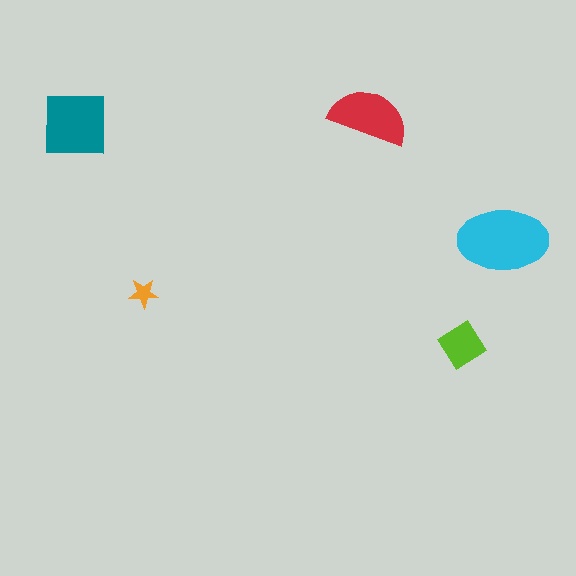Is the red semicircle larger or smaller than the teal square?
Smaller.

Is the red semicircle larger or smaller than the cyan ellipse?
Smaller.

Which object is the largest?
The cyan ellipse.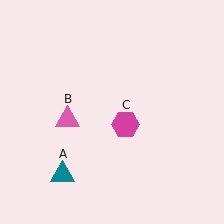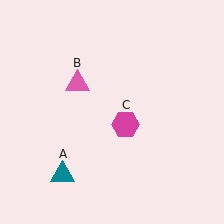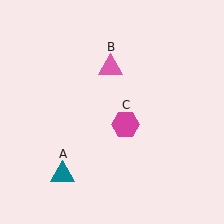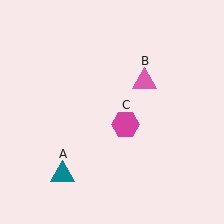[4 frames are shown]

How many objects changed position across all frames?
1 object changed position: pink triangle (object B).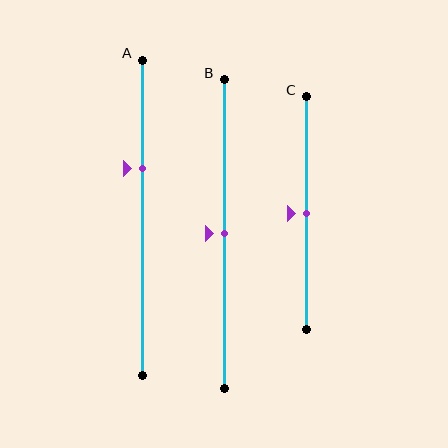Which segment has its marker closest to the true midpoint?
Segment B has its marker closest to the true midpoint.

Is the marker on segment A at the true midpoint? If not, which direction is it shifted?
No, the marker on segment A is shifted upward by about 16% of the segment length.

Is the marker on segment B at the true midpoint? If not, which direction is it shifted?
Yes, the marker on segment B is at the true midpoint.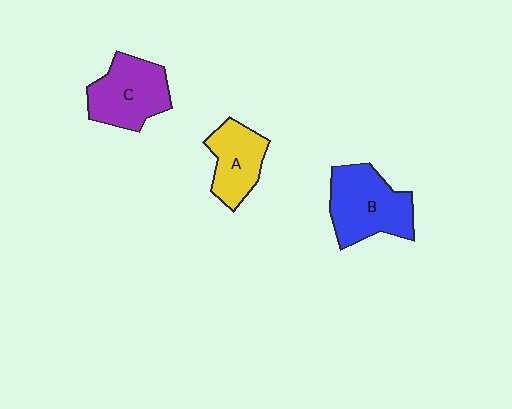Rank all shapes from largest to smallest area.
From largest to smallest: B (blue), C (purple), A (yellow).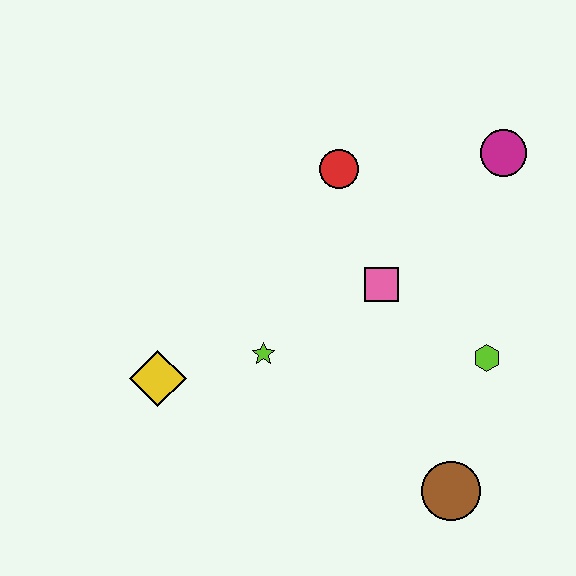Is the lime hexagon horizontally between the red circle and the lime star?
No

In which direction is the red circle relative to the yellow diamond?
The red circle is above the yellow diamond.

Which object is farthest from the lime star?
The magenta circle is farthest from the lime star.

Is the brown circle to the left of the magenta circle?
Yes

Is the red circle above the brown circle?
Yes